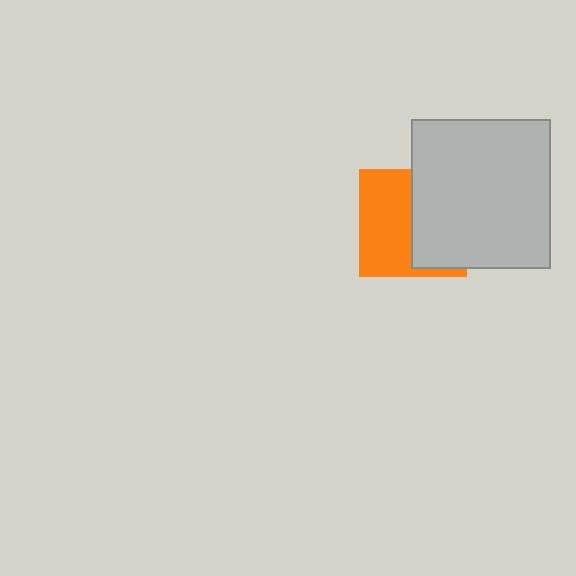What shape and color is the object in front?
The object in front is a light gray rectangle.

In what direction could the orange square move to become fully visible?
The orange square could move left. That would shift it out from behind the light gray rectangle entirely.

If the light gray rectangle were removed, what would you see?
You would see the complete orange square.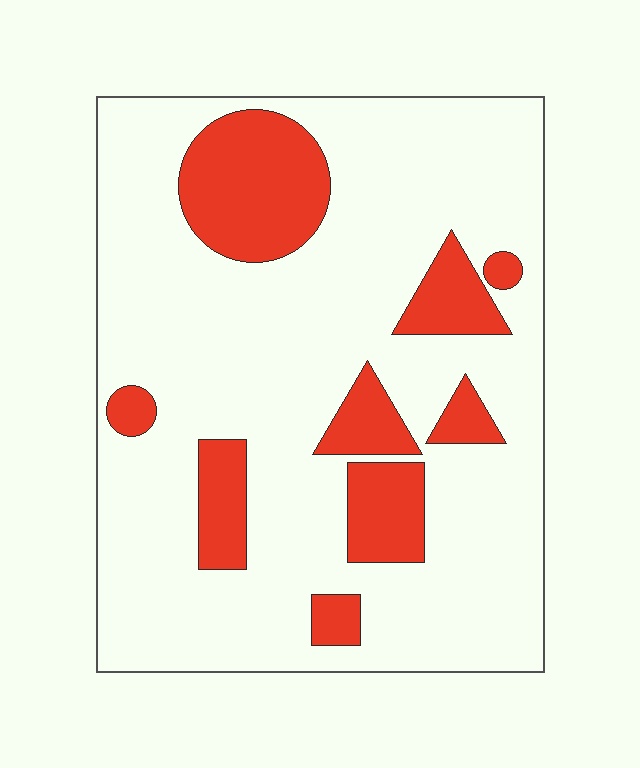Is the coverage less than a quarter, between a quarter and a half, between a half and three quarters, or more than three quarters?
Less than a quarter.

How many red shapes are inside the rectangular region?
9.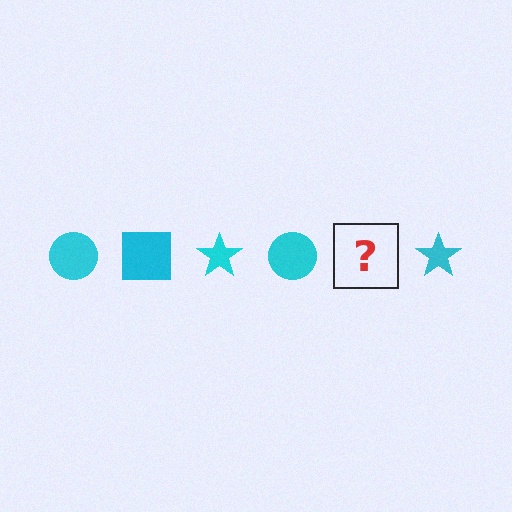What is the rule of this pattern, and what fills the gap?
The rule is that the pattern cycles through circle, square, star shapes in cyan. The gap should be filled with a cyan square.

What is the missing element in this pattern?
The missing element is a cyan square.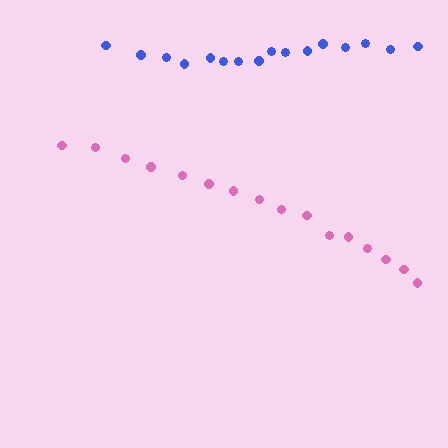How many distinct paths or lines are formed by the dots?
There are 2 distinct paths.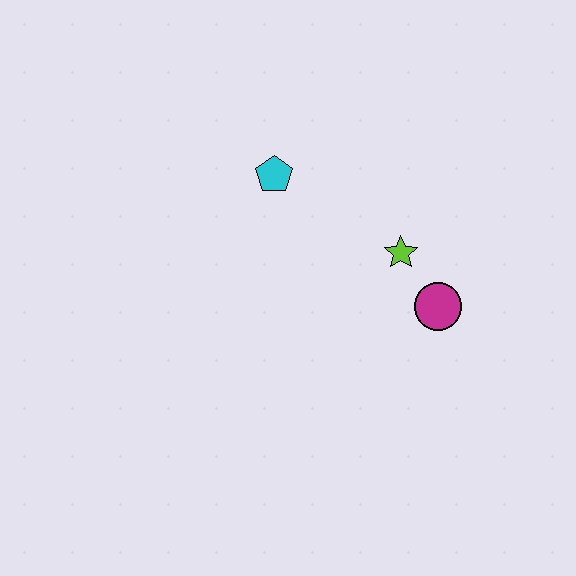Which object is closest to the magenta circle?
The lime star is closest to the magenta circle.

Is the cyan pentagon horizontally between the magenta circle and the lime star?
No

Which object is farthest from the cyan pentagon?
The magenta circle is farthest from the cyan pentagon.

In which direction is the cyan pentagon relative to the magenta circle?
The cyan pentagon is to the left of the magenta circle.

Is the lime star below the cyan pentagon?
Yes